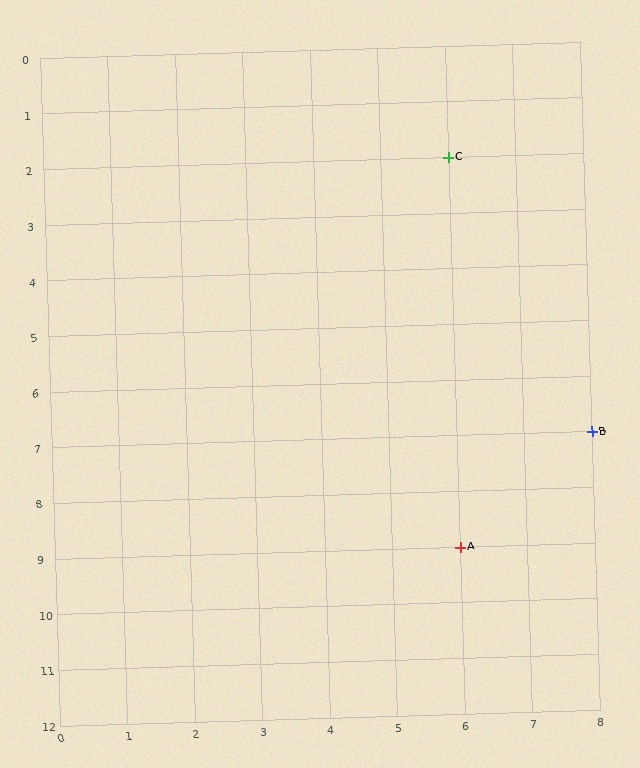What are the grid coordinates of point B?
Point B is at grid coordinates (8, 7).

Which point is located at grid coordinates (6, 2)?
Point C is at (6, 2).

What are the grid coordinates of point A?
Point A is at grid coordinates (6, 9).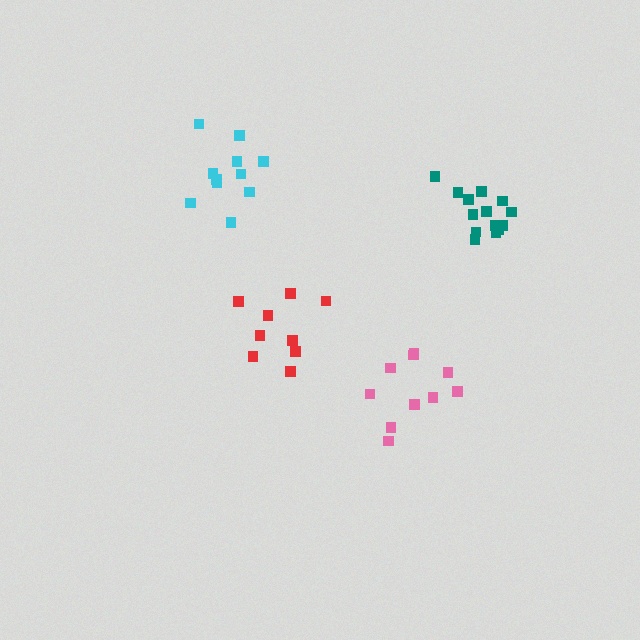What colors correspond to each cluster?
The clusters are colored: pink, cyan, teal, red.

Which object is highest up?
The cyan cluster is topmost.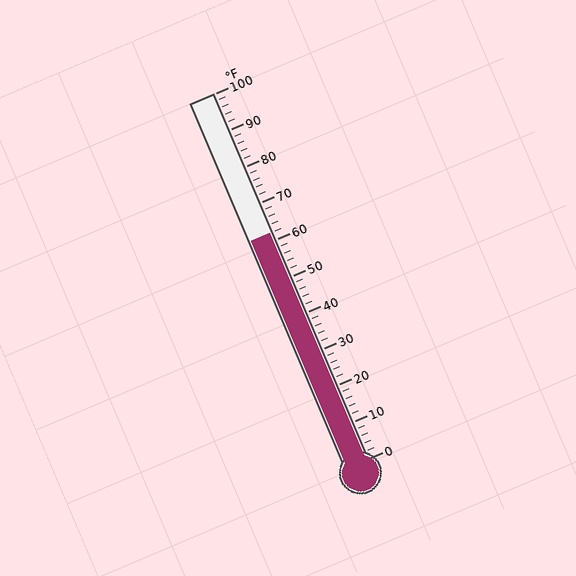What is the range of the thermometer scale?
The thermometer scale ranges from 0°F to 100°F.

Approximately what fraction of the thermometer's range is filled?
The thermometer is filled to approximately 60% of its range.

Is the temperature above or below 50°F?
The temperature is above 50°F.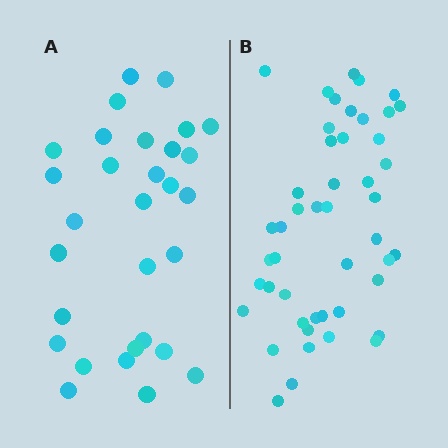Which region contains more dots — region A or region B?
Region B (the right region) has more dots.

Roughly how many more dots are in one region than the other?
Region B has approximately 15 more dots than region A.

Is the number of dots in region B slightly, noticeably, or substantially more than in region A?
Region B has substantially more. The ratio is roughly 1.6 to 1.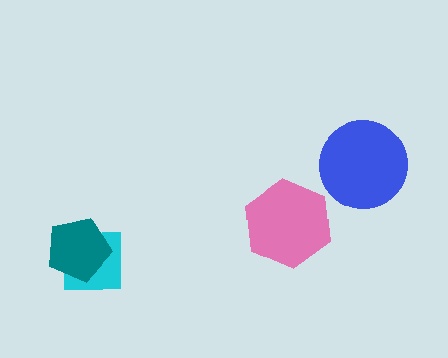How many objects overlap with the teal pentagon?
1 object overlaps with the teal pentagon.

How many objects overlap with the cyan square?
1 object overlaps with the cyan square.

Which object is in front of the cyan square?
The teal pentagon is in front of the cyan square.